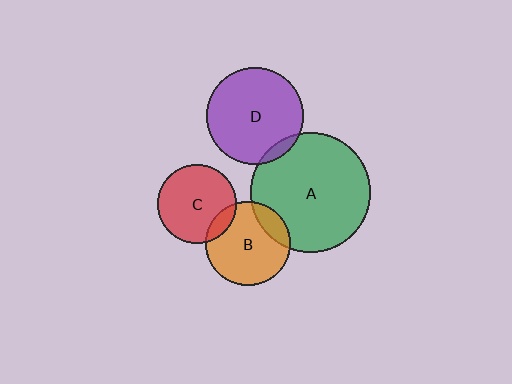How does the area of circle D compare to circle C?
Approximately 1.5 times.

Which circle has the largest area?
Circle A (green).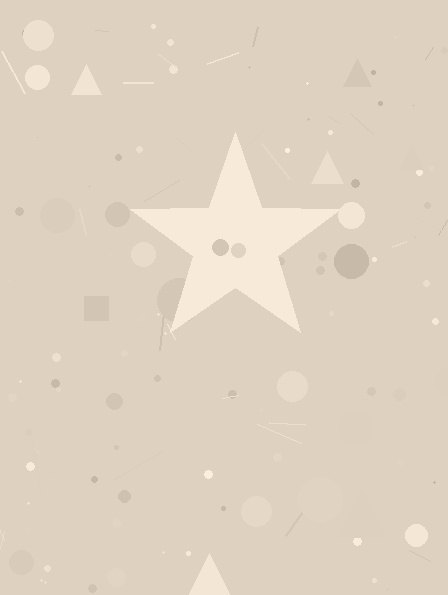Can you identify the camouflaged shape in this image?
The camouflaged shape is a star.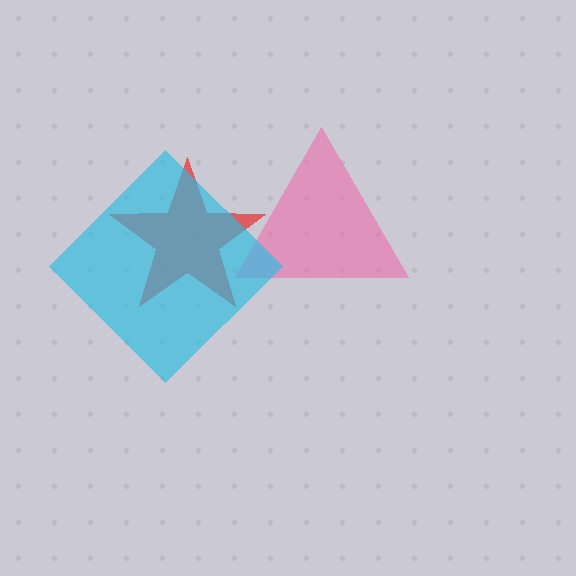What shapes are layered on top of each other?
The layered shapes are: a pink triangle, a red star, a cyan diamond.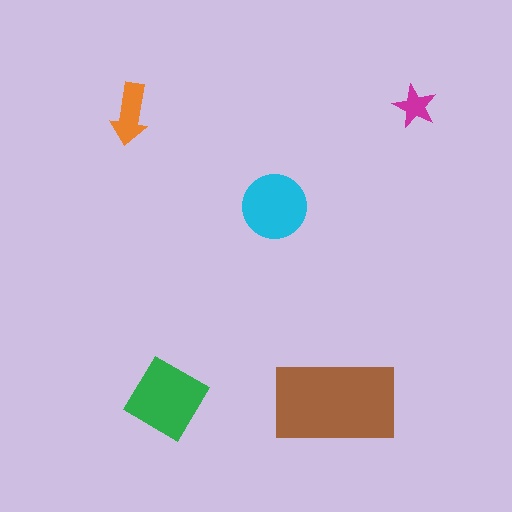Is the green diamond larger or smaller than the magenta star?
Larger.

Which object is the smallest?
The magenta star.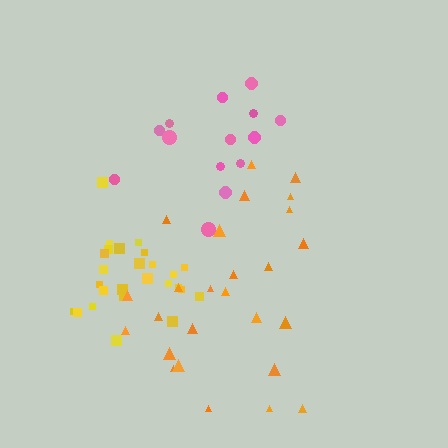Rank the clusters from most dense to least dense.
yellow, pink, orange.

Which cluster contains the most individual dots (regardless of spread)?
Yellow (26).